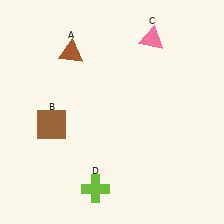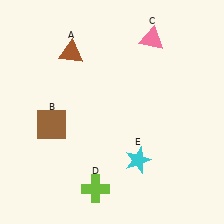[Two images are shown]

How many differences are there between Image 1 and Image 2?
There is 1 difference between the two images.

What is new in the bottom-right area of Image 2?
A cyan star (E) was added in the bottom-right area of Image 2.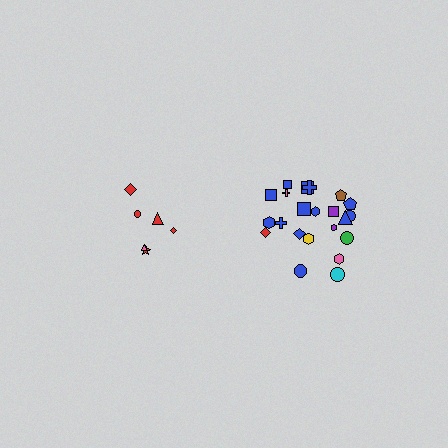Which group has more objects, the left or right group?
The right group.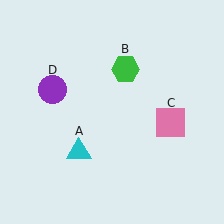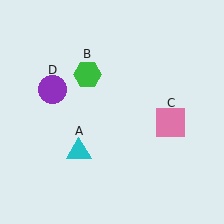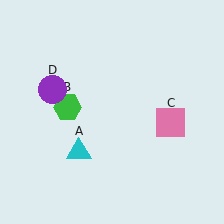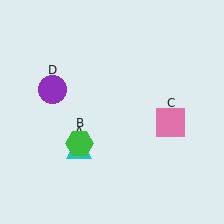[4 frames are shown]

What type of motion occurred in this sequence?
The green hexagon (object B) rotated counterclockwise around the center of the scene.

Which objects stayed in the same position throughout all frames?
Cyan triangle (object A) and pink square (object C) and purple circle (object D) remained stationary.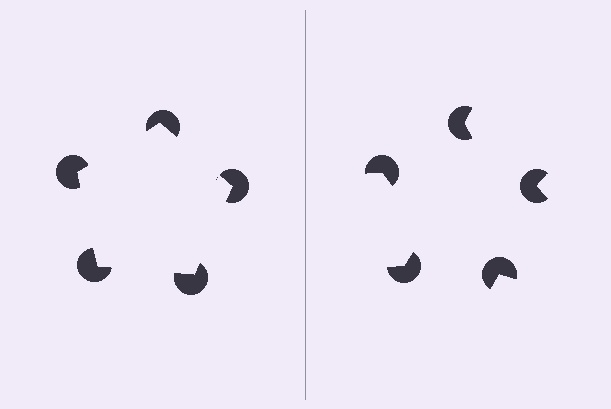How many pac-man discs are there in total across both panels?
10 — 5 on each side.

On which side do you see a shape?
An illusory pentagon appears on the left side. On the right side the wedge cuts are rotated, so no coherent shape forms.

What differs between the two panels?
The pac-man discs are positioned identically on both sides; only the wedge orientations differ. On the left they align to a pentagon; on the right they are misaligned.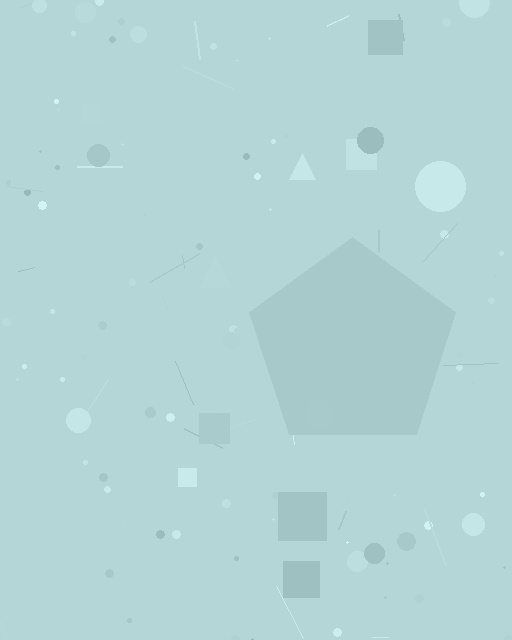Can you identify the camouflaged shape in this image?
The camouflaged shape is a pentagon.